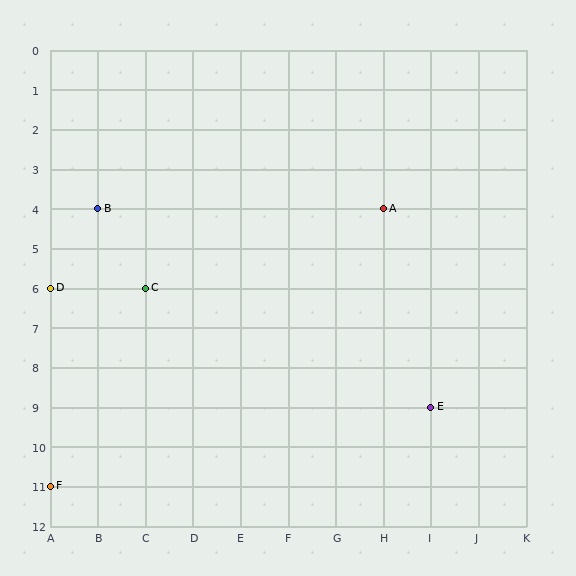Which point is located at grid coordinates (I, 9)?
Point E is at (I, 9).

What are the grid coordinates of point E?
Point E is at grid coordinates (I, 9).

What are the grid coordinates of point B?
Point B is at grid coordinates (B, 4).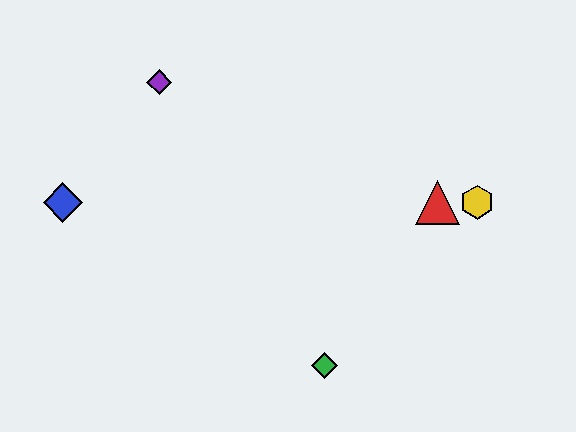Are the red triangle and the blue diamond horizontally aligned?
Yes, both are at y≈202.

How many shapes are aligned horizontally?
3 shapes (the red triangle, the blue diamond, the yellow hexagon) are aligned horizontally.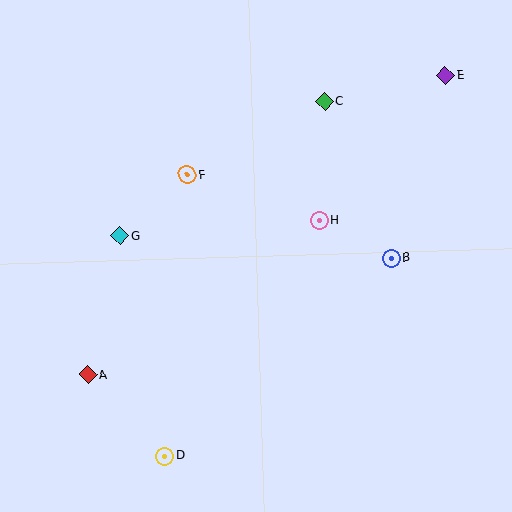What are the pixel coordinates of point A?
Point A is at (88, 375).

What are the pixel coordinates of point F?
Point F is at (187, 175).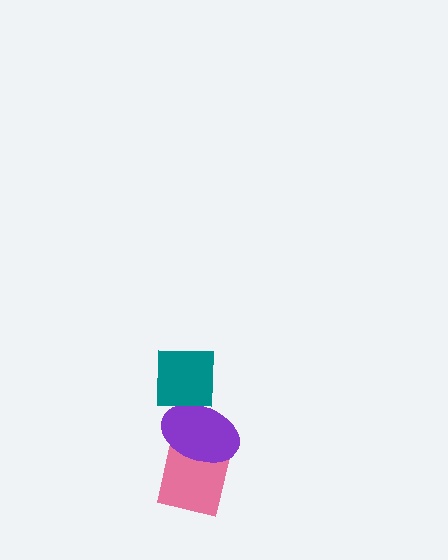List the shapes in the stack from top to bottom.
From top to bottom: the teal square, the purple ellipse, the pink square.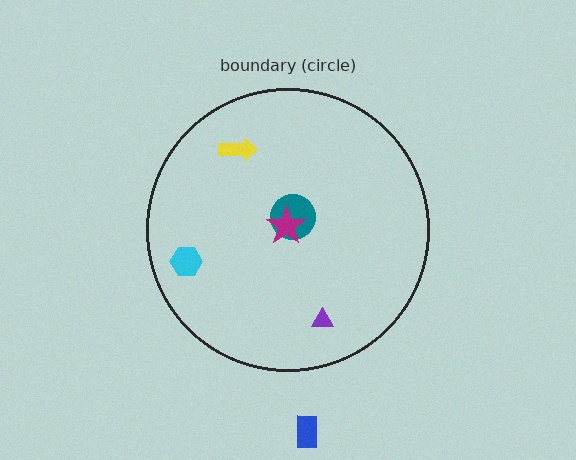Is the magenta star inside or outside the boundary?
Inside.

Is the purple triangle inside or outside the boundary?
Inside.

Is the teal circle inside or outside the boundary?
Inside.